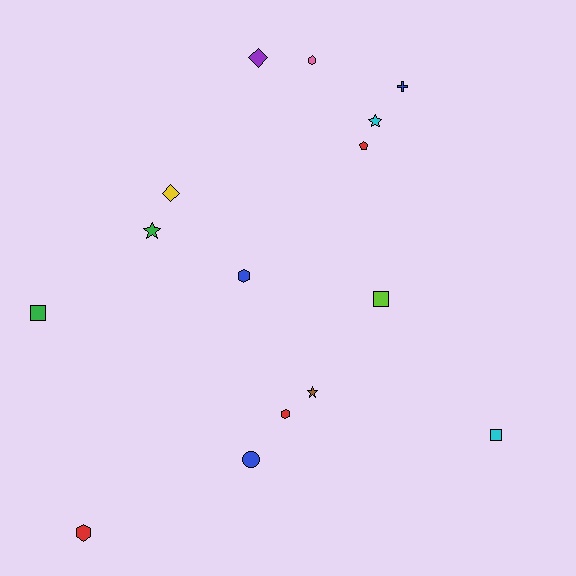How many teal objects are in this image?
There are no teal objects.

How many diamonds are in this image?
There are 2 diamonds.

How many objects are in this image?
There are 15 objects.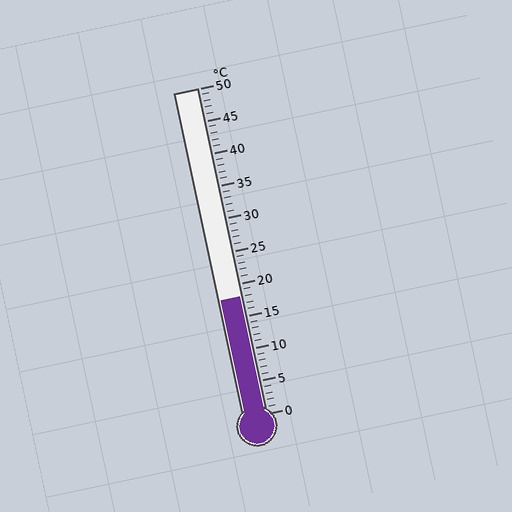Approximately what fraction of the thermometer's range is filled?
The thermometer is filled to approximately 35% of its range.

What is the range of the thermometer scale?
The thermometer scale ranges from 0°C to 50°C.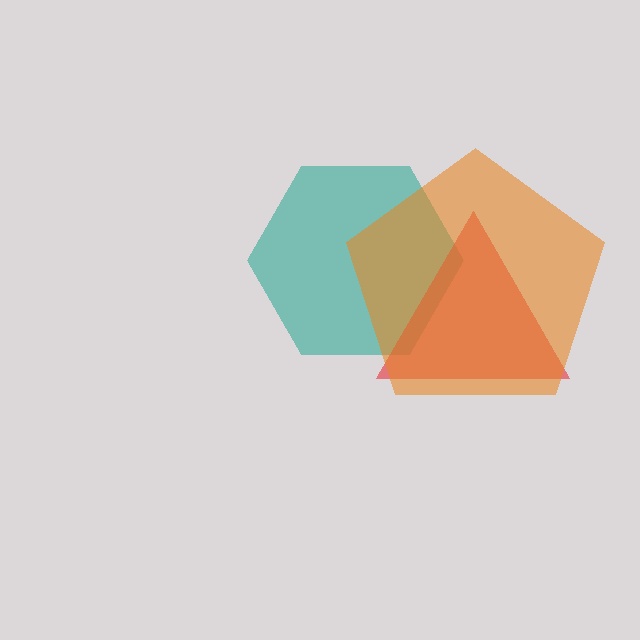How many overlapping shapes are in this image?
There are 3 overlapping shapes in the image.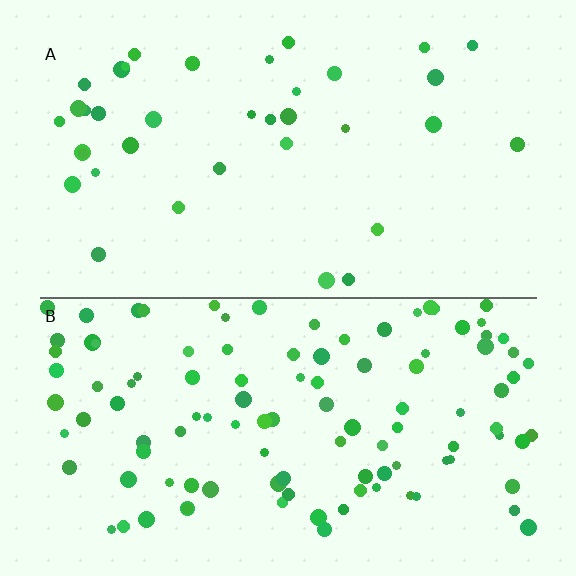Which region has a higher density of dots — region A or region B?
B (the bottom).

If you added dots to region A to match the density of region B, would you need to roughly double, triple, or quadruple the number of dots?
Approximately triple.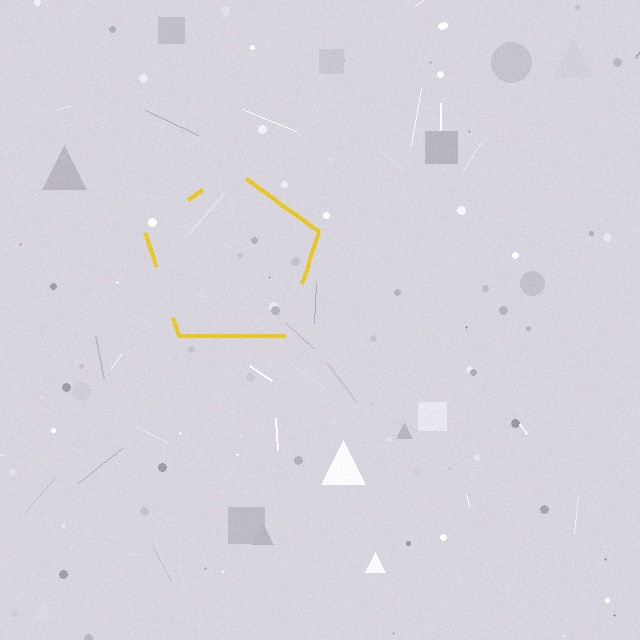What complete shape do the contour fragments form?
The contour fragments form a pentagon.